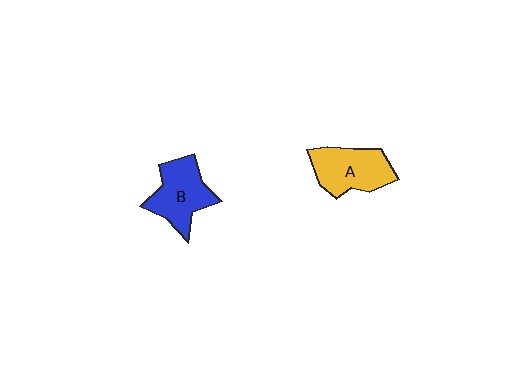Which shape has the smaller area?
Shape B (blue).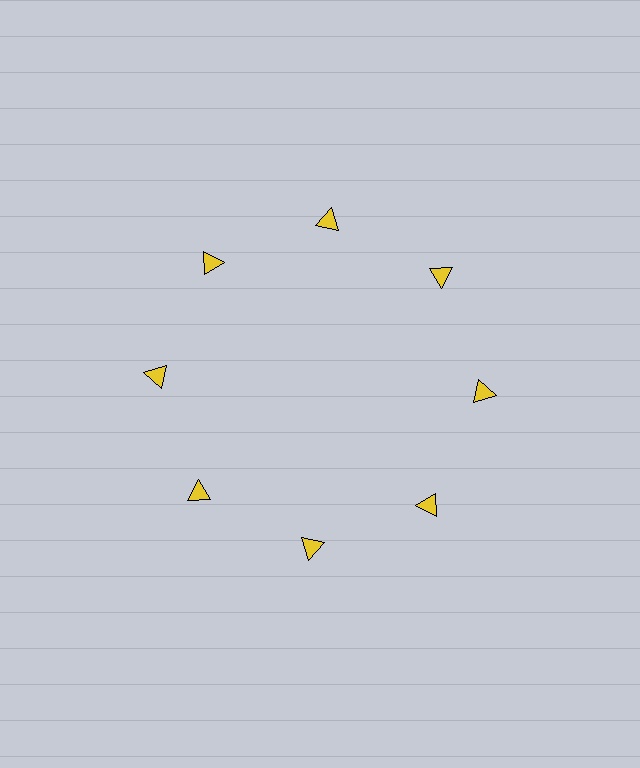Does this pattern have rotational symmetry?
Yes, this pattern has 8-fold rotational symmetry. It looks the same after rotating 45 degrees around the center.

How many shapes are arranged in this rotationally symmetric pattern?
There are 8 shapes, arranged in 8 groups of 1.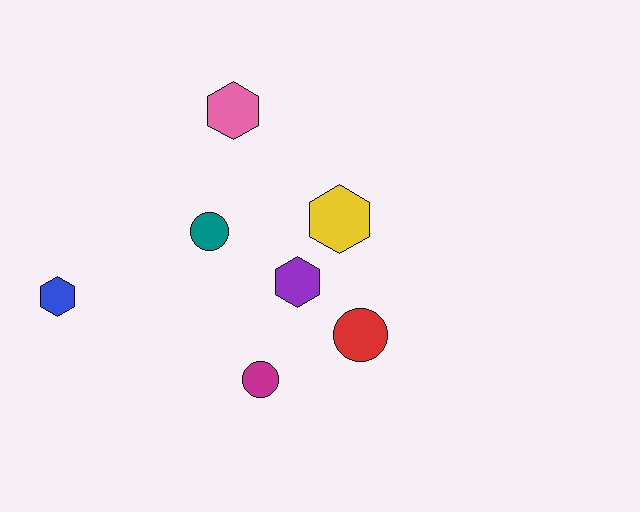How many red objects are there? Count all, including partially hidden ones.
There is 1 red object.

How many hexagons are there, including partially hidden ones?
There are 4 hexagons.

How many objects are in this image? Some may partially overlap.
There are 7 objects.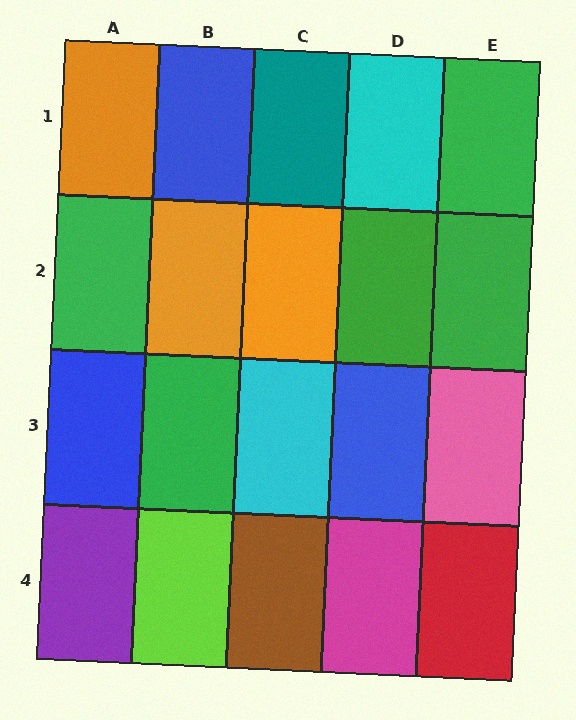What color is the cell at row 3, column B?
Green.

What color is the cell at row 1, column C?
Teal.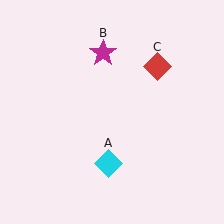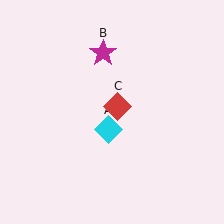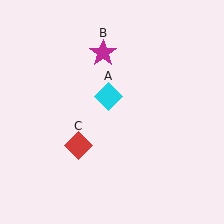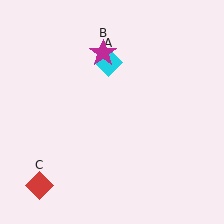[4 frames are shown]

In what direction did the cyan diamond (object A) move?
The cyan diamond (object A) moved up.